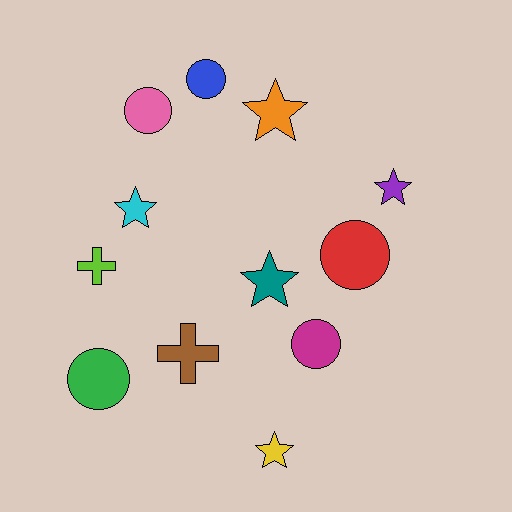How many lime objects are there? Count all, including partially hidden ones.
There is 1 lime object.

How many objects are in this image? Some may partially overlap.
There are 12 objects.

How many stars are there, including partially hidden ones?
There are 5 stars.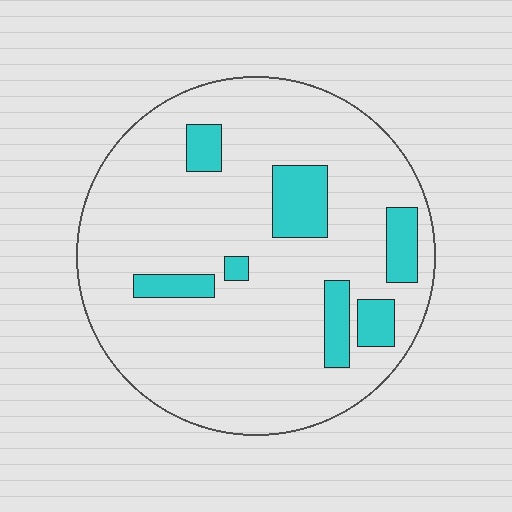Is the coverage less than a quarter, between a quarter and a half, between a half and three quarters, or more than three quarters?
Less than a quarter.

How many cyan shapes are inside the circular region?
7.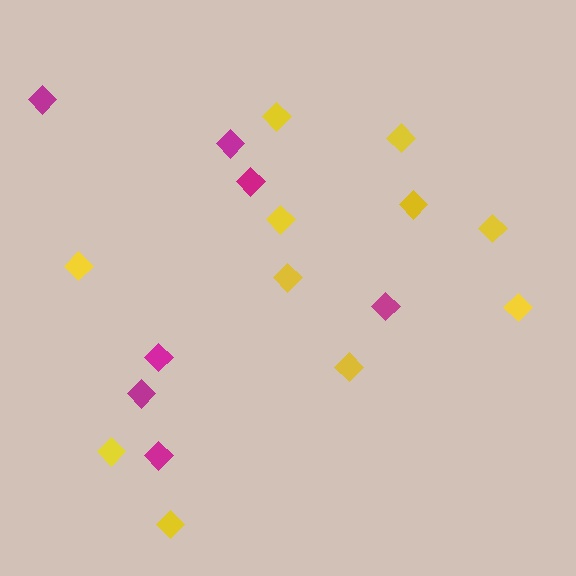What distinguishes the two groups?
There are 2 groups: one group of magenta diamonds (7) and one group of yellow diamonds (11).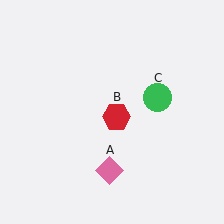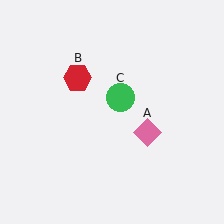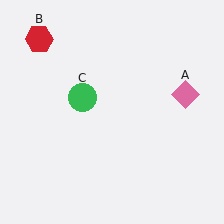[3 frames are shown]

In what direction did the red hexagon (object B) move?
The red hexagon (object B) moved up and to the left.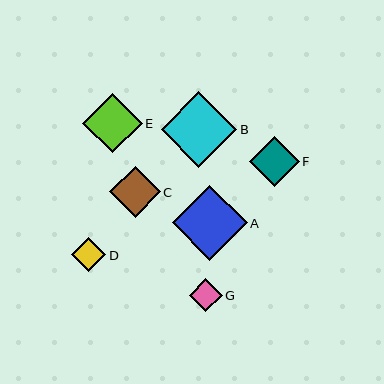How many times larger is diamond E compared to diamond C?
Diamond E is approximately 1.2 times the size of diamond C.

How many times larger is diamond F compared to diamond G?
Diamond F is approximately 1.5 times the size of diamond G.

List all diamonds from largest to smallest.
From largest to smallest: B, A, E, C, F, D, G.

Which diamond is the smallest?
Diamond G is the smallest with a size of approximately 33 pixels.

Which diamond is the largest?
Diamond B is the largest with a size of approximately 76 pixels.